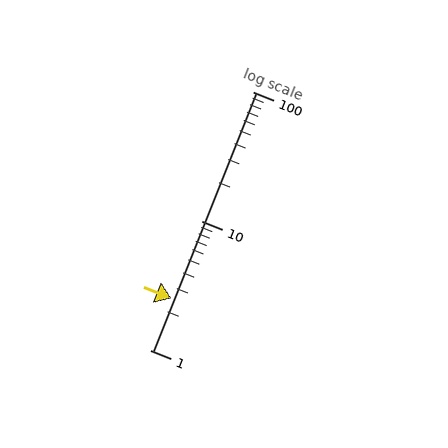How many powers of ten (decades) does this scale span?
The scale spans 2 decades, from 1 to 100.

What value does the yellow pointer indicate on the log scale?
The pointer indicates approximately 2.5.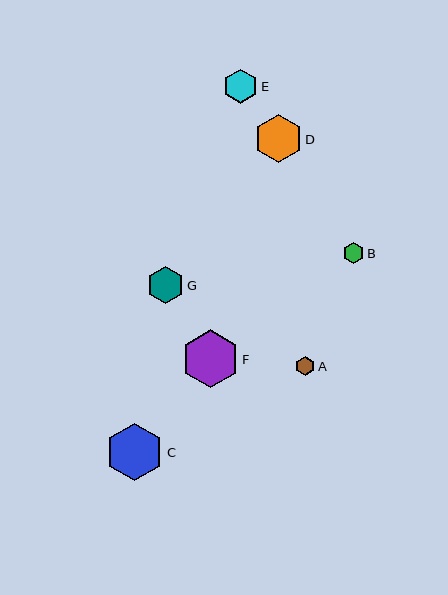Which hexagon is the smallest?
Hexagon A is the smallest with a size of approximately 19 pixels.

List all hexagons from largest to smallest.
From largest to smallest: F, C, D, G, E, B, A.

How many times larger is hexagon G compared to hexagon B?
Hexagon G is approximately 1.8 times the size of hexagon B.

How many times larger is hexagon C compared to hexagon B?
Hexagon C is approximately 2.8 times the size of hexagon B.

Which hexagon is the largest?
Hexagon F is the largest with a size of approximately 58 pixels.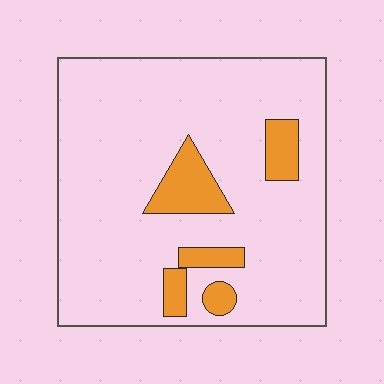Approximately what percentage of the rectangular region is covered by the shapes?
Approximately 15%.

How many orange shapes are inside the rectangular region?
5.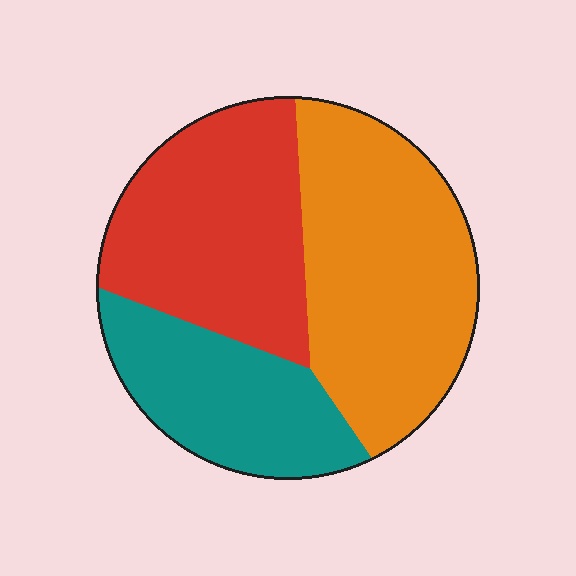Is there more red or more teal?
Red.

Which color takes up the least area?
Teal, at roughly 25%.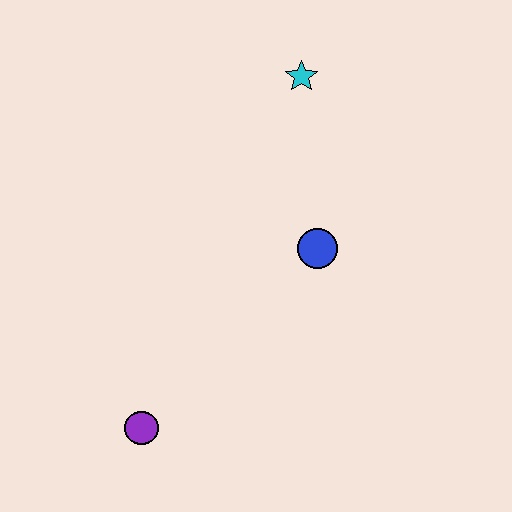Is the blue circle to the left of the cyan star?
No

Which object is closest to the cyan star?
The blue circle is closest to the cyan star.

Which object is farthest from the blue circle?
The purple circle is farthest from the blue circle.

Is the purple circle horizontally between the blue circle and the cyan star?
No